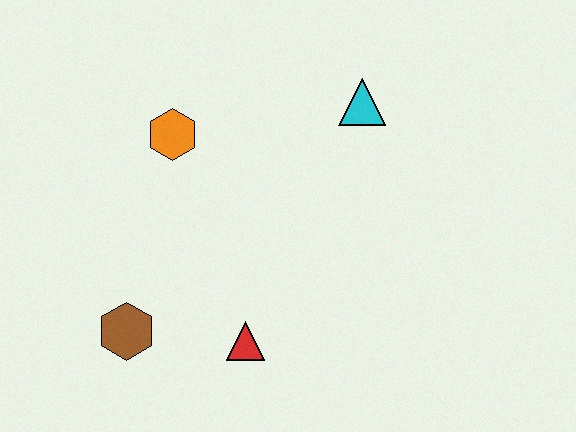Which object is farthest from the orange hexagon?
The red triangle is farthest from the orange hexagon.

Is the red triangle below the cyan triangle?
Yes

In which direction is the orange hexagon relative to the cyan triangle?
The orange hexagon is to the left of the cyan triangle.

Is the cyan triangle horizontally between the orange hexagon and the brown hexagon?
No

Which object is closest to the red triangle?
The brown hexagon is closest to the red triangle.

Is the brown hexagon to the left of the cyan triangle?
Yes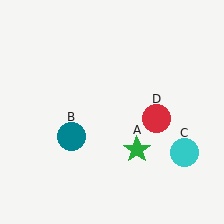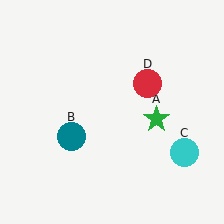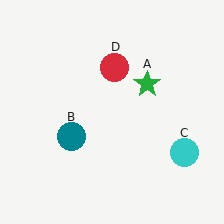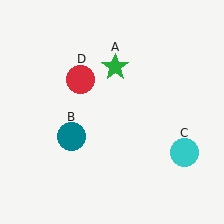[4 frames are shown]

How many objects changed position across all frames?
2 objects changed position: green star (object A), red circle (object D).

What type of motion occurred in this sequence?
The green star (object A), red circle (object D) rotated counterclockwise around the center of the scene.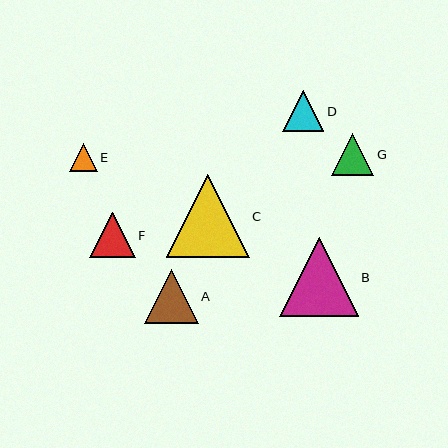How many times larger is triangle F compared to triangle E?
Triangle F is approximately 1.6 times the size of triangle E.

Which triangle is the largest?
Triangle C is the largest with a size of approximately 82 pixels.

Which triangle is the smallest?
Triangle E is the smallest with a size of approximately 28 pixels.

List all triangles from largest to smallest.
From largest to smallest: C, B, A, F, G, D, E.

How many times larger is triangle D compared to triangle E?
Triangle D is approximately 1.5 times the size of triangle E.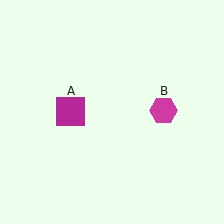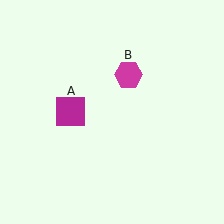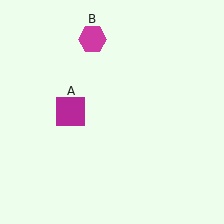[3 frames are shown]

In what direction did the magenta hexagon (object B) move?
The magenta hexagon (object B) moved up and to the left.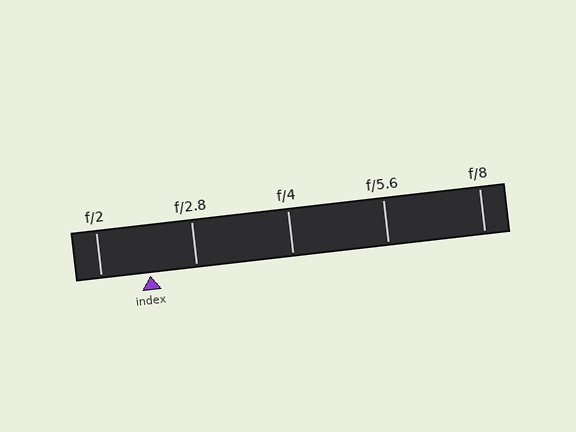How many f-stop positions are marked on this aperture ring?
There are 5 f-stop positions marked.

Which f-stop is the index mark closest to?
The index mark is closest to f/2.8.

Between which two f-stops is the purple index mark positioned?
The index mark is between f/2 and f/2.8.